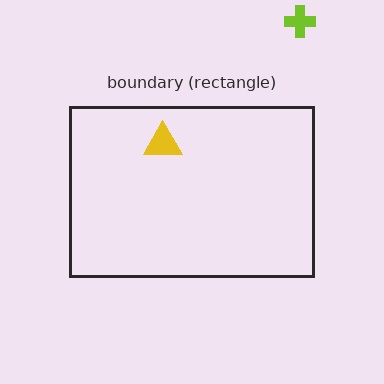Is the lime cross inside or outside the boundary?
Outside.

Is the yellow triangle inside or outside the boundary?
Inside.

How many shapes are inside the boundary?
1 inside, 1 outside.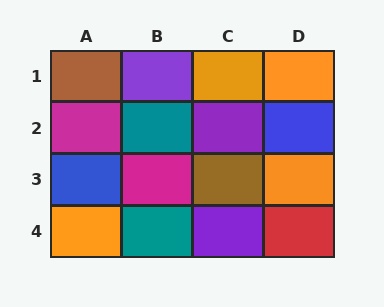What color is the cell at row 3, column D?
Orange.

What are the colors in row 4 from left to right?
Orange, teal, purple, red.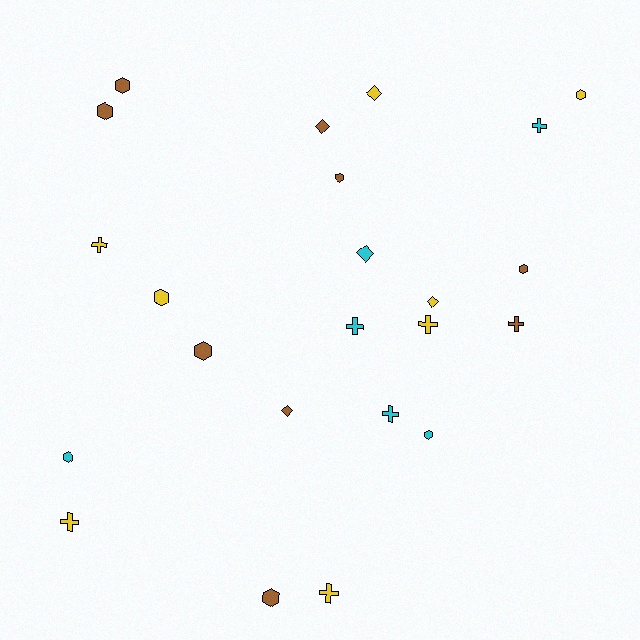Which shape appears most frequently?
Hexagon, with 10 objects.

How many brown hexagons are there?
There are 6 brown hexagons.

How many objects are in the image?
There are 23 objects.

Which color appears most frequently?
Brown, with 9 objects.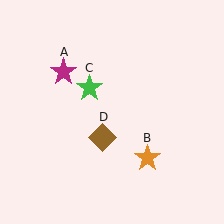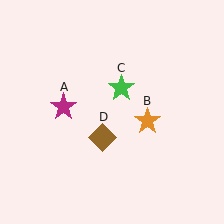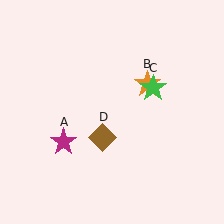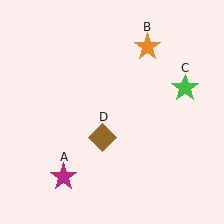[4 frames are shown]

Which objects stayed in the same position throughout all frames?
Brown diamond (object D) remained stationary.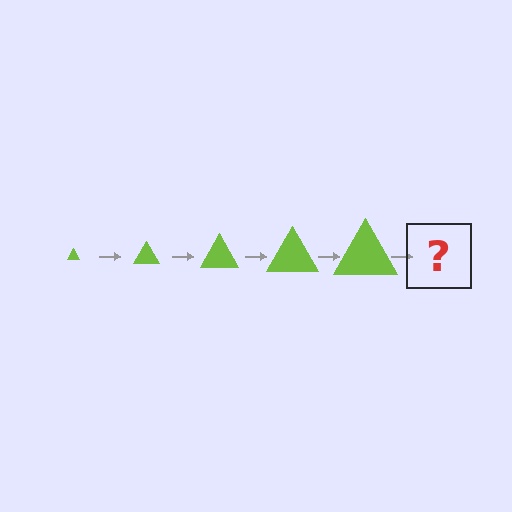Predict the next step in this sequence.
The next step is a lime triangle, larger than the previous one.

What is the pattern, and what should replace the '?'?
The pattern is that the triangle gets progressively larger each step. The '?' should be a lime triangle, larger than the previous one.